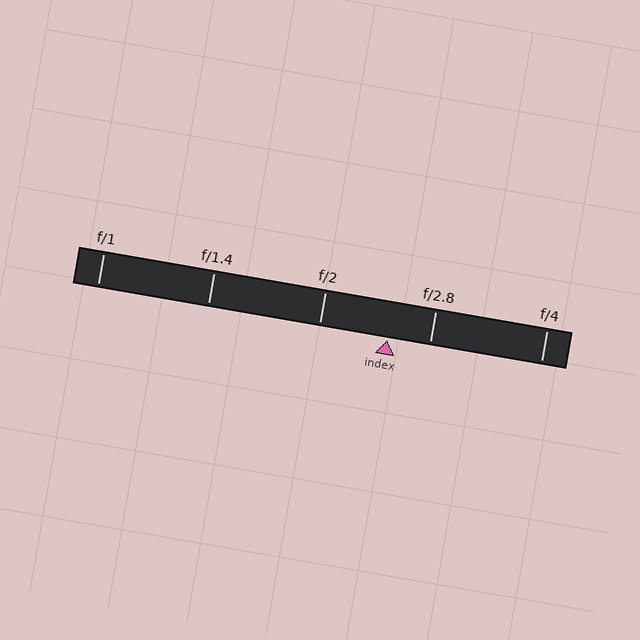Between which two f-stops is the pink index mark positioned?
The index mark is between f/2 and f/2.8.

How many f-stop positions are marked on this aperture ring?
There are 5 f-stop positions marked.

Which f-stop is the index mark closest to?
The index mark is closest to f/2.8.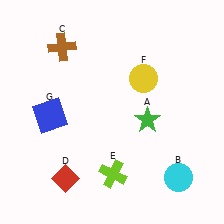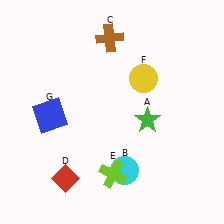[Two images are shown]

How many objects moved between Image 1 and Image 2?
2 objects moved between the two images.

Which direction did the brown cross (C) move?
The brown cross (C) moved right.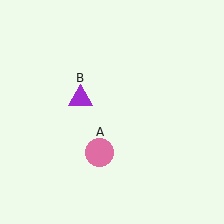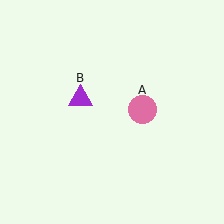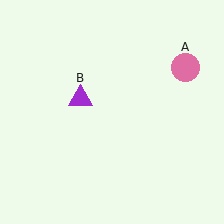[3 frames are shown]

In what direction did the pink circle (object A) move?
The pink circle (object A) moved up and to the right.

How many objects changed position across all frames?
1 object changed position: pink circle (object A).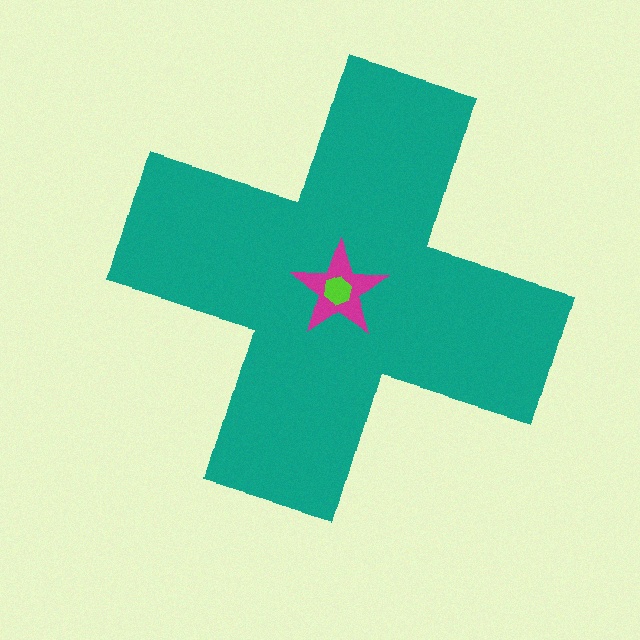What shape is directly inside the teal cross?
The magenta star.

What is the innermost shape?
The lime hexagon.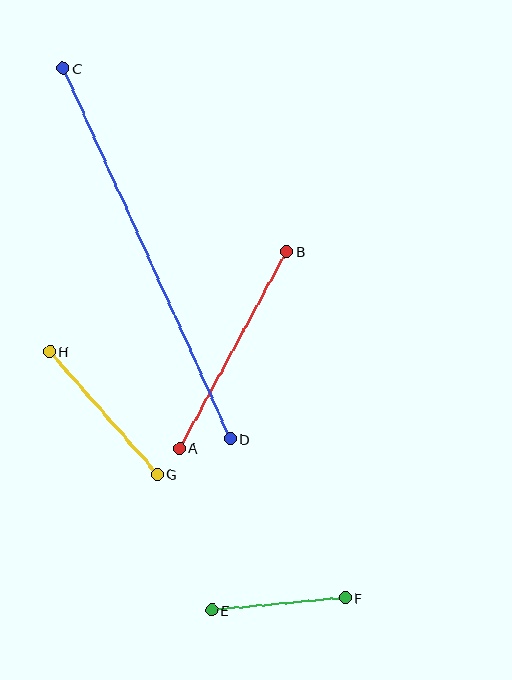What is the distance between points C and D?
The distance is approximately 406 pixels.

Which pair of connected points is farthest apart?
Points C and D are farthest apart.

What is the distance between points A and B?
The distance is approximately 224 pixels.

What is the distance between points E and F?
The distance is approximately 134 pixels.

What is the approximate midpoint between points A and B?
The midpoint is at approximately (233, 350) pixels.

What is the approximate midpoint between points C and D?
The midpoint is at approximately (147, 254) pixels.